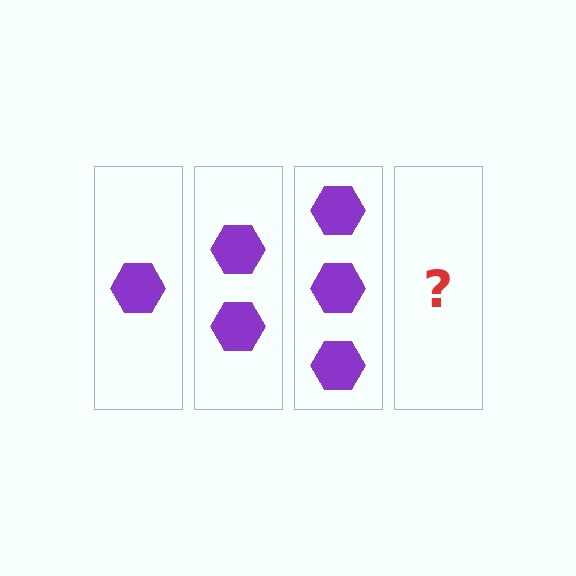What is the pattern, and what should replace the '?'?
The pattern is that each step adds one more hexagon. The '?' should be 4 hexagons.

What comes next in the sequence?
The next element should be 4 hexagons.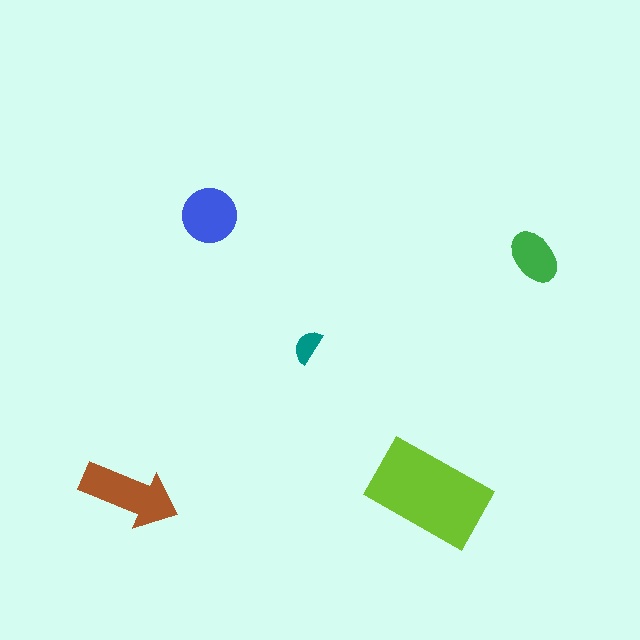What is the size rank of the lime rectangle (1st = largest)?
1st.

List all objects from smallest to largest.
The teal semicircle, the green ellipse, the blue circle, the brown arrow, the lime rectangle.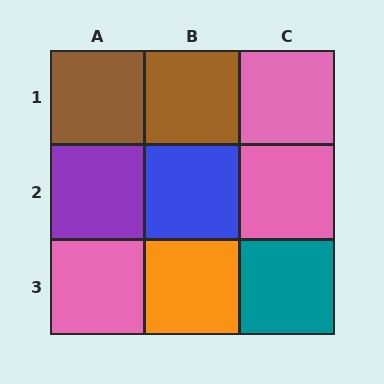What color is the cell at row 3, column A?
Pink.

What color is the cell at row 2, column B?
Blue.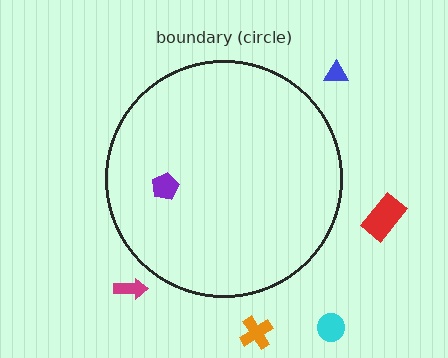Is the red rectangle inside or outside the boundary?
Outside.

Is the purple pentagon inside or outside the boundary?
Inside.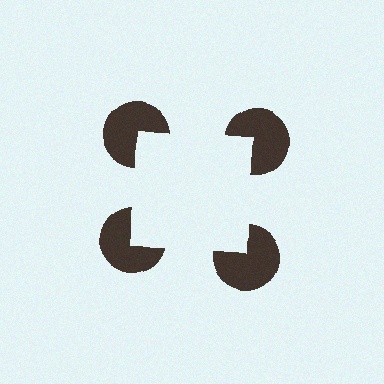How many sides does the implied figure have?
4 sides.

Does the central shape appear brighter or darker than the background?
It typically appears slightly brighter than the background, even though no actual brightness change is drawn.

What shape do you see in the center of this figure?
An illusory square — its edges are inferred from the aligned wedge cuts in the pac-man discs, not physically drawn.